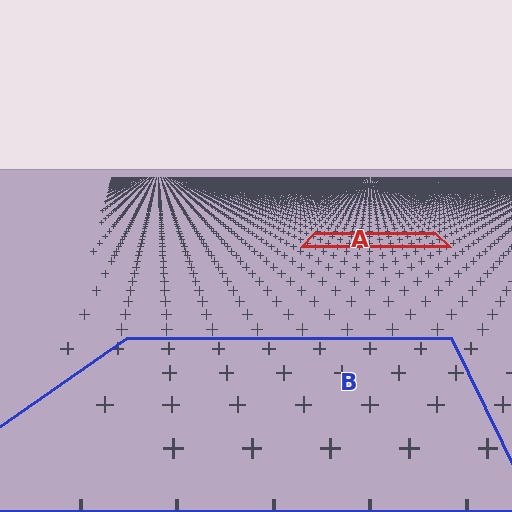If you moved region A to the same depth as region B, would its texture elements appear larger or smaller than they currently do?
They would appear larger. At a closer depth, the same texture elements are projected at a bigger on-screen size.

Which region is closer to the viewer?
Region B is closer. The texture elements there are larger and more spread out.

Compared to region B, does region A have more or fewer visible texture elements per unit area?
Region A has more texture elements per unit area — they are packed more densely because it is farther away.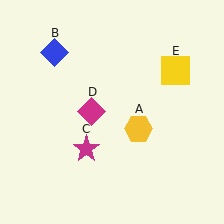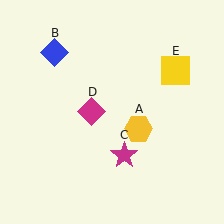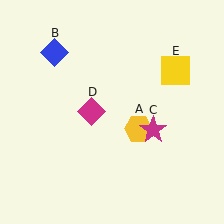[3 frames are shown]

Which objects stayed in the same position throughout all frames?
Yellow hexagon (object A) and blue diamond (object B) and magenta diamond (object D) and yellow square (object E) remained stationary.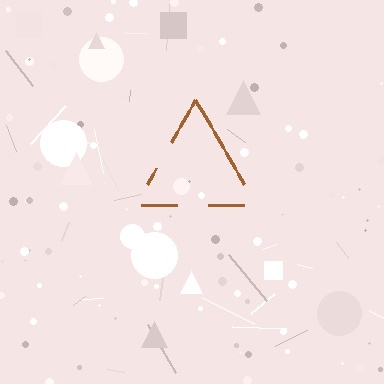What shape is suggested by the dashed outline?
The dashed outline suggests a triangle.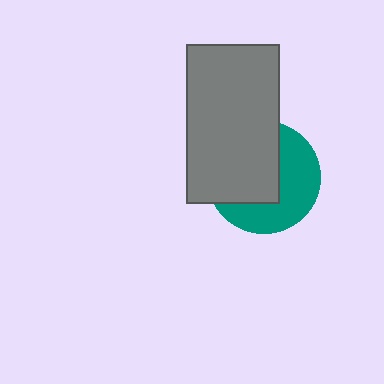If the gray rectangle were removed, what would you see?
You would see the complete teal circle.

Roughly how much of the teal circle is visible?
About half of it is visible (roughly 48%).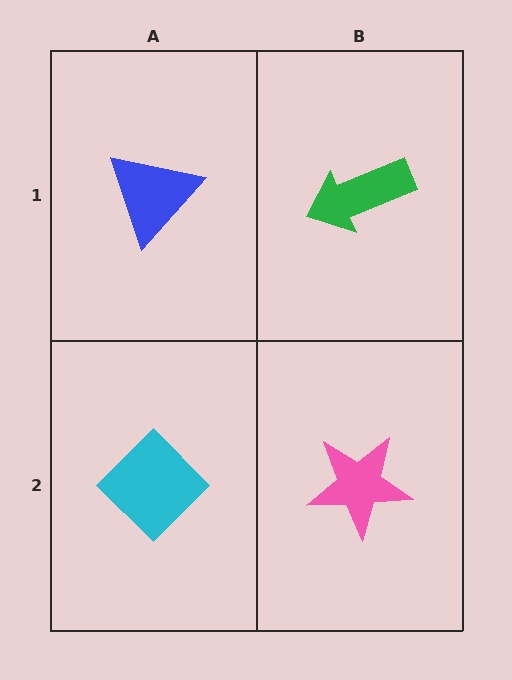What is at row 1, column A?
A blue triangle.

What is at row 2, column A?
A cyan diamond.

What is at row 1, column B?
A green arrow.